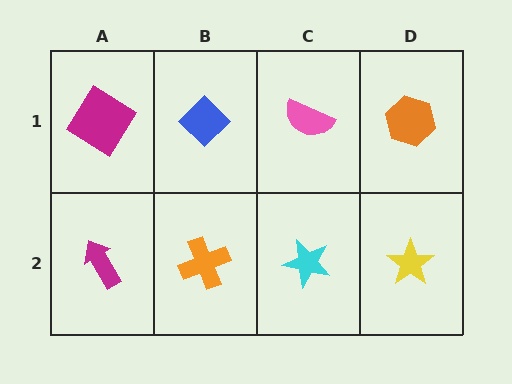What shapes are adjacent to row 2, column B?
A blue diamond (row 1, column B), a magenta arrow (row 2, column A), a cyan star (row 2, column C).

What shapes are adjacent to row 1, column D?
A yellow star (row 2, column D), a pink semicircle (row 1, column C).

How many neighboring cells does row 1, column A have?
2.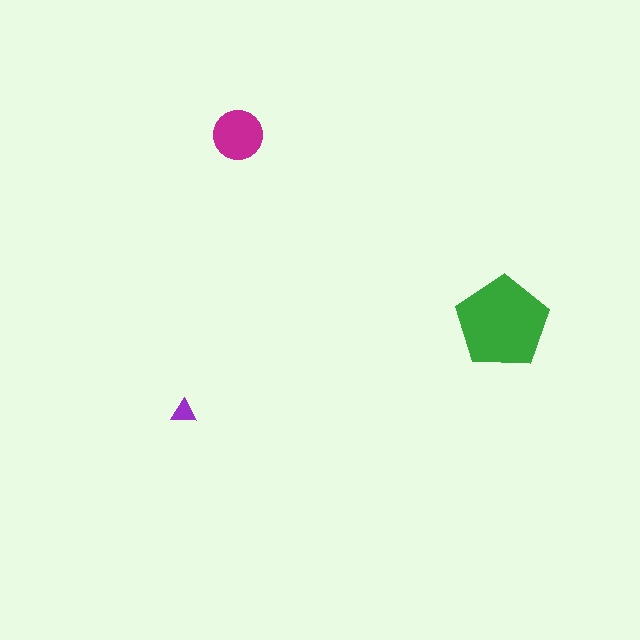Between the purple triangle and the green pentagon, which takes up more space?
The green pentagon.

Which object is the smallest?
The purple triangle.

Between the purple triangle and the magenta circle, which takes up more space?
The magenta circle.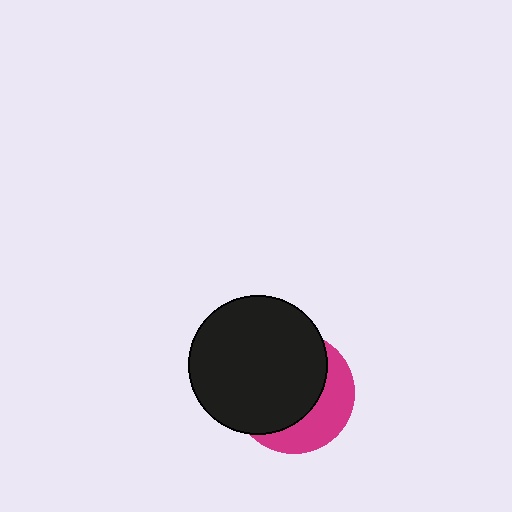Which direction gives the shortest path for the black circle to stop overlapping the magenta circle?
Moving toward the upper-left gives the shortest separation.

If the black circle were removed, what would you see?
You would see the complete magenta circle.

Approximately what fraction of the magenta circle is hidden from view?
Roughly 65% of the magenta circle is hidden behind the black circle.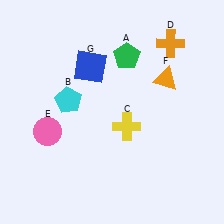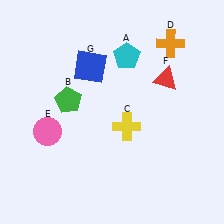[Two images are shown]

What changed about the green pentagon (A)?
In Image 1, A is green. In Image 2, it changed to cyan.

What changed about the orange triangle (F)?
In Image 1, F is orange. In Image 2, it changed to red.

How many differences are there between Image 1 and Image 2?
There are 3 differences between the two images.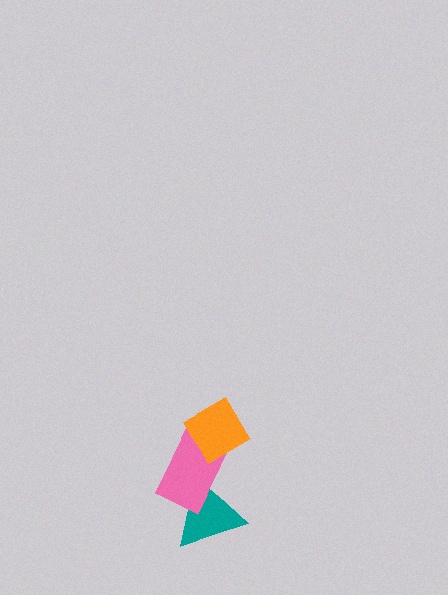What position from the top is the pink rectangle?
The pink rectangle is 2nd from the top.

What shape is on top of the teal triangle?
The pink rectangle is on top of the teal triangle.